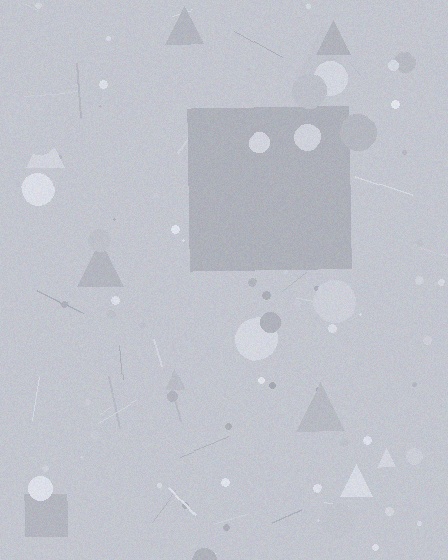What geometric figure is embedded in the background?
A square is embedded in the background.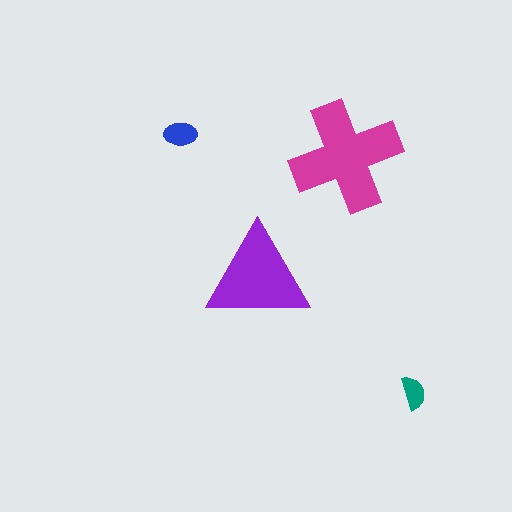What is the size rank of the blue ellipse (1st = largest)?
3rd.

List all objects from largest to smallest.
The magenta cross, the purple triangle, the blue ellipse, the teal semicircle.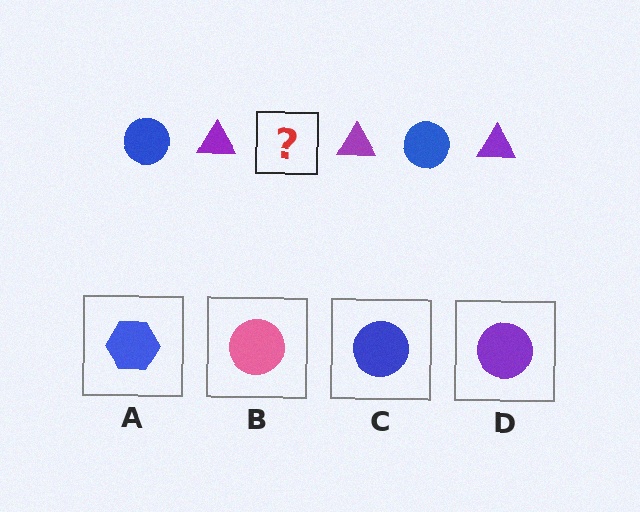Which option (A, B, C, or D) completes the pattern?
C.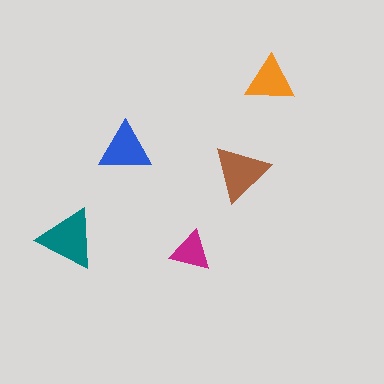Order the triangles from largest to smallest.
the teal one, the brown one, the blue one, the orange one, the magenta one.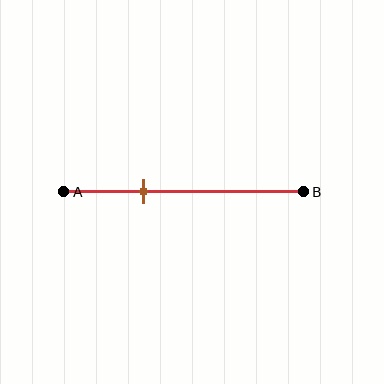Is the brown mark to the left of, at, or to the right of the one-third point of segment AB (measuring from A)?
The brown mark is approximately at the one-third point of segment AB.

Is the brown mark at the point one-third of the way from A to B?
Yes, the mark is approximately at the one-third point.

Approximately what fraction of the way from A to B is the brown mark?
The brown mark is approximately 35% of the way from A to B.